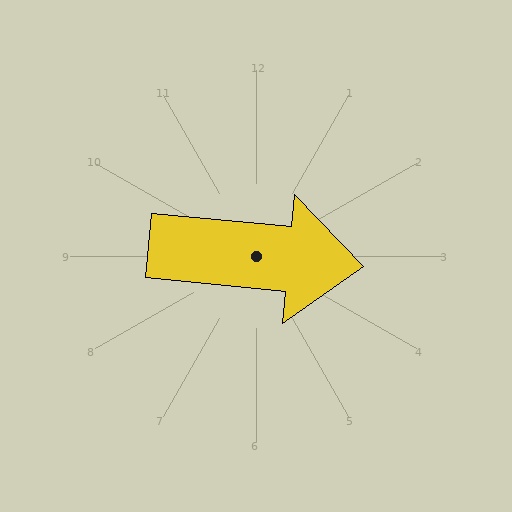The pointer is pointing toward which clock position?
Roughly 3 o'clock.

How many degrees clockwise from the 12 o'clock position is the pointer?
Approximately 95 degrees.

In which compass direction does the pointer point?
East.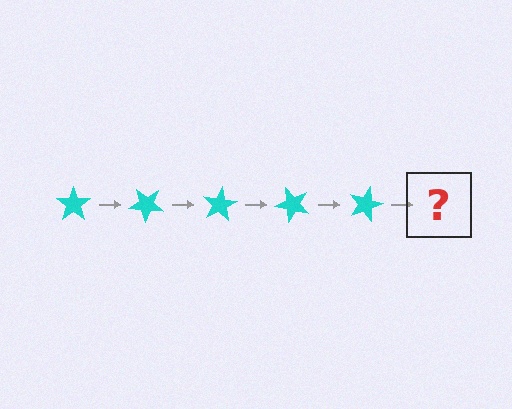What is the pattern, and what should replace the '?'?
The pattern is that the star rotates 40 degrees each step. The '?' should be a cyan star rotated 200 degrees.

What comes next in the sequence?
The next element should be a cyan star rotated 200 degrees.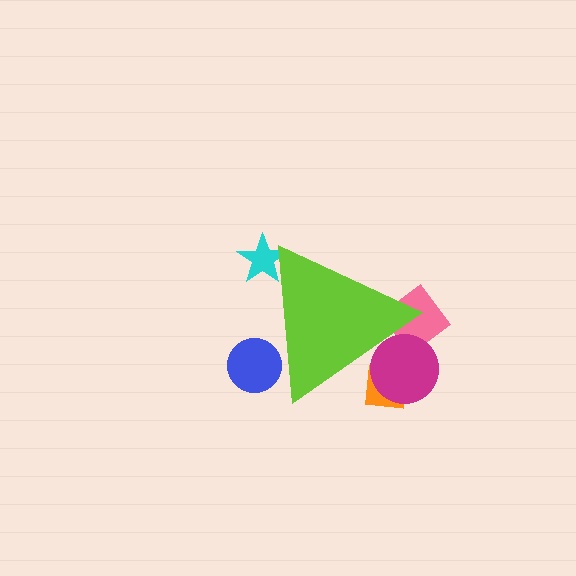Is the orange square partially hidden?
Yes, the orange square is partially hidden behind the lime triangle.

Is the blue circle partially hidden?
Yes, the blue circle is partially hidden behind the lime triangle.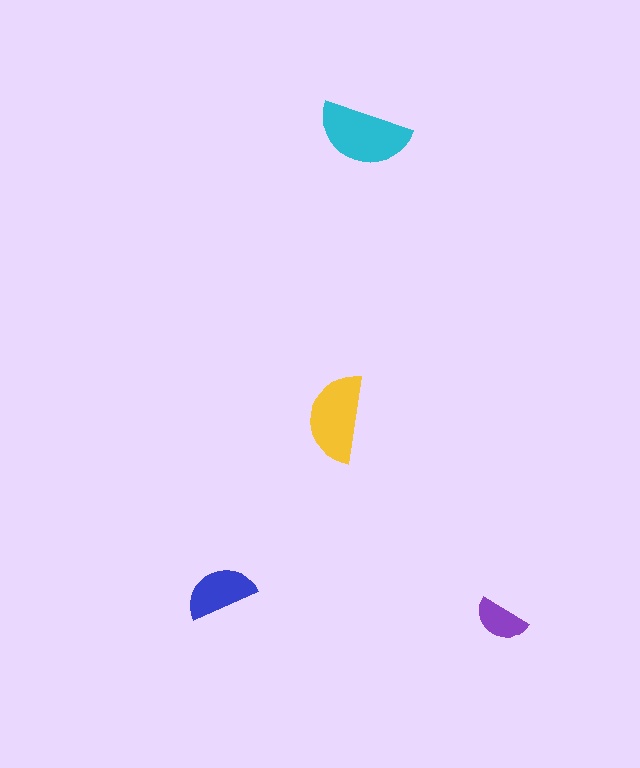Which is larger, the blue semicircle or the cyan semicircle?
The cyan one.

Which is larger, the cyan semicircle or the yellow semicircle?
The cyan one.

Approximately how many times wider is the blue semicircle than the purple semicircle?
About 1.5 times wider.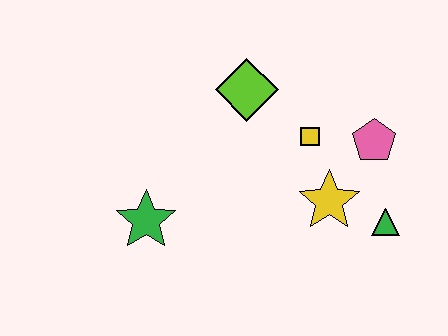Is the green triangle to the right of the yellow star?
Yes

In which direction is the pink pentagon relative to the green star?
The pink pentagon is to the right of the green star.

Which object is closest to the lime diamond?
The yellow square is closest to the lime diamond.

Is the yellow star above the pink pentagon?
No